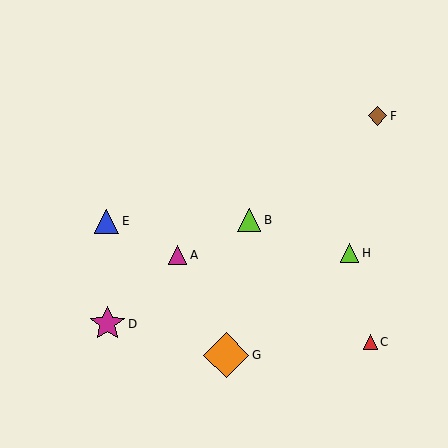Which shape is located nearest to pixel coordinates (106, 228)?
The blue triangle (labeled E) at (107, 221) is nearest to that location.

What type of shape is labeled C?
Shape C is a red triangle.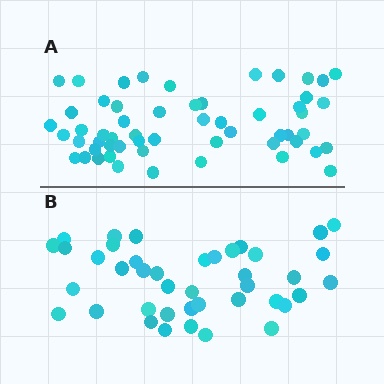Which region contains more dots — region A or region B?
Region A (the top region) has more dots.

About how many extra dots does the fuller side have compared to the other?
Region A has approximately 15 more dots than region B.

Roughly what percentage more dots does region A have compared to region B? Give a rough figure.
About 35% more.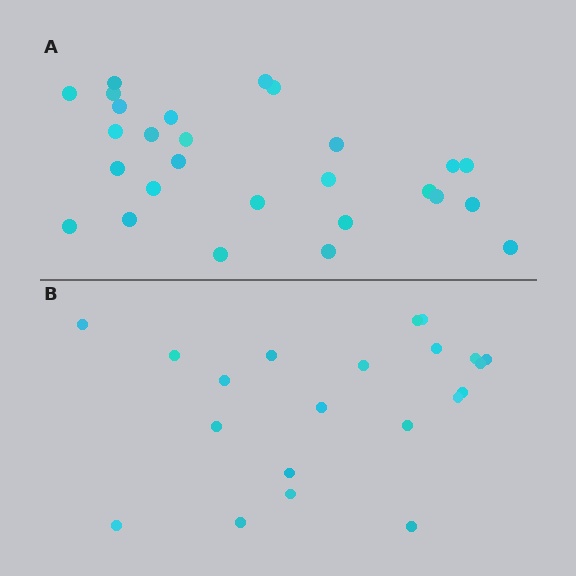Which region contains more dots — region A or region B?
Region A (the top region) has more dots.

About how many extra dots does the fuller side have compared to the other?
Region A has about 6 more dots than region B.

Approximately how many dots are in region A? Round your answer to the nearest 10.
About 30 dots. (The exact count is 27, which rounds to 30.)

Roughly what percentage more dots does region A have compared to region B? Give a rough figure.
About 30% more.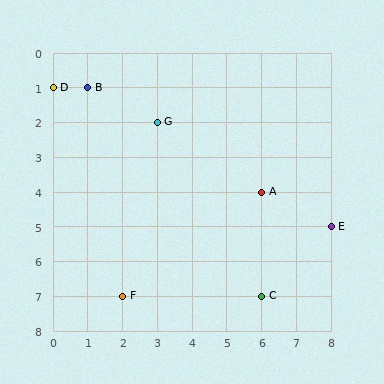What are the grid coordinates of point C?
Point C is at grid coordinates (6, 7).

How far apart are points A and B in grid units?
Points A and B are 5 columns and 3 rows apart (about 5.8 grid units diagonally).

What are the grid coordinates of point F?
Point F is at grid coordinates (2, 7).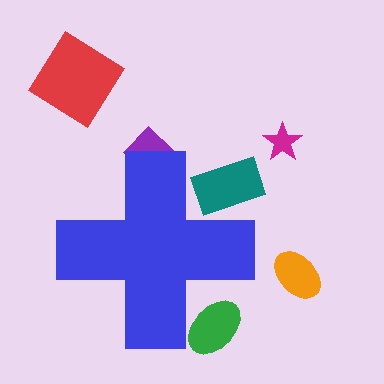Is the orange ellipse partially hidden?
No, the orange ellipse is fully visible.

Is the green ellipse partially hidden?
Yes, the green ellipse is partially hidden behind the blue cross.